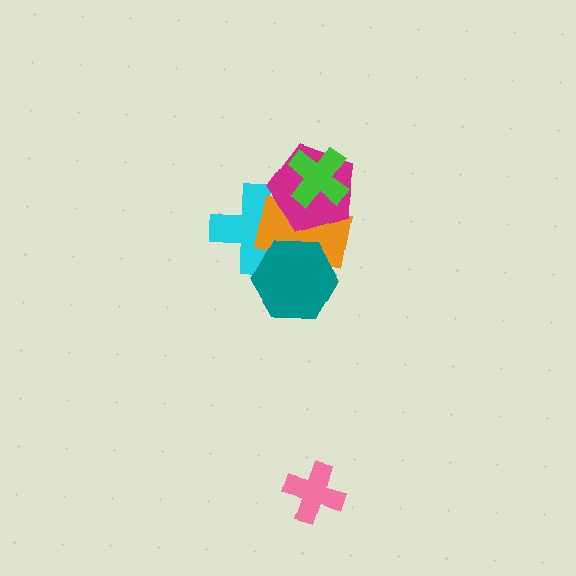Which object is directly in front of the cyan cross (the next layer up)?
The orange rectangle is directly in front of the cyan cross.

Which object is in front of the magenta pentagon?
The green cross is in front of the magenta pentagon.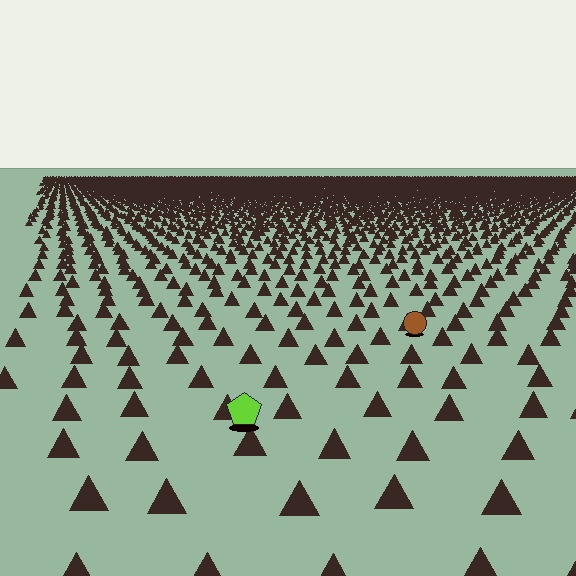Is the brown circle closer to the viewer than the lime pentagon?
No. The lime pentagon is closer — you can tell from the texture gradient: the ground texture is coarser near it.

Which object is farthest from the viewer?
The brown circle is farthest from the viewer. It appears smaller and the ground texture around it is denser.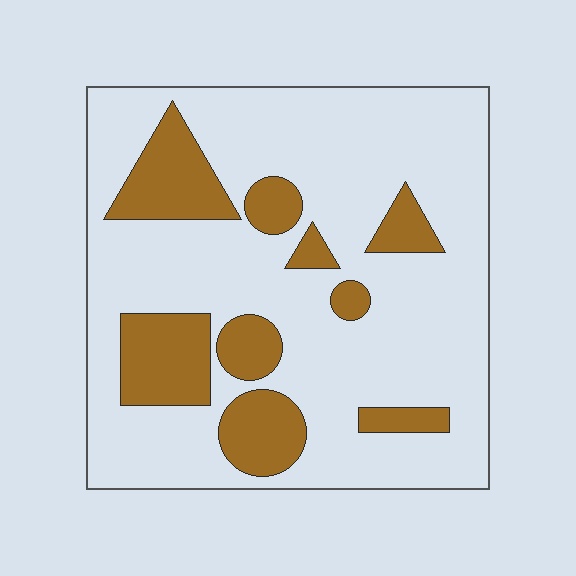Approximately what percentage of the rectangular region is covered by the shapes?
Approximately 25%.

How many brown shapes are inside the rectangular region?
9.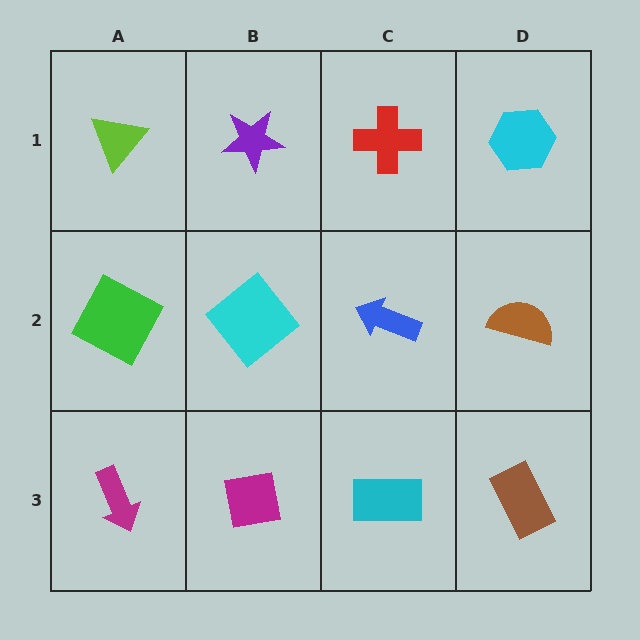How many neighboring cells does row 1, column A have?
2.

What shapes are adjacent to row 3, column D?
A brown semicircle (row 2, column D), a cyan rectangle (row 3, column C).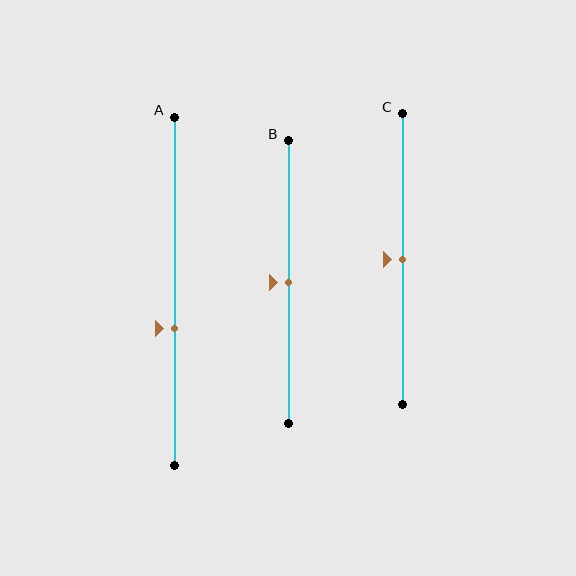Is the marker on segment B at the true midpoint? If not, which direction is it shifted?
Yes, the marker on segment B is at the true midpoint.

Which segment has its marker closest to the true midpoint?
Segment B has its marker closest to the true midpoint.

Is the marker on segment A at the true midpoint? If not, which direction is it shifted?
No, the marker on segment A is shifted downward by about 11% of the segment length.